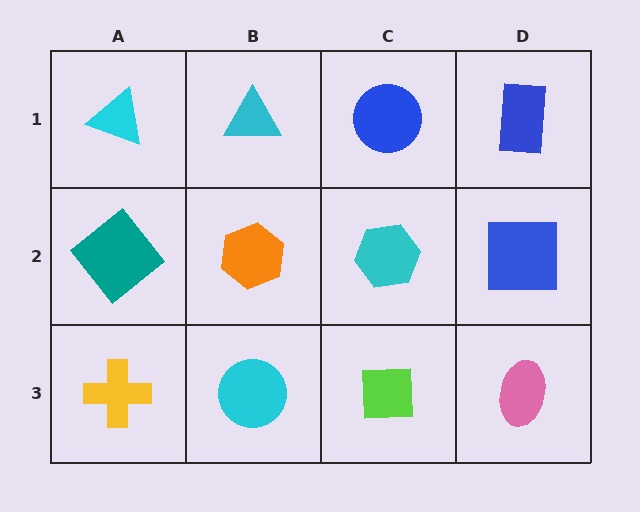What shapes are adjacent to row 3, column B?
An orange hexagon (row 2, column B), a yellow cross (row 3, column A), a lime square (row 3, column C).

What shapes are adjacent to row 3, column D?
A blue square (row 2, column D), a lime square (row 3, column C).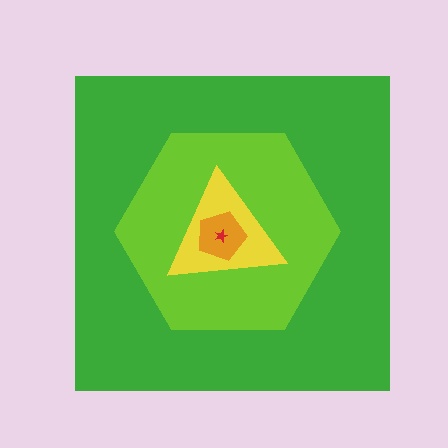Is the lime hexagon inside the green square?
Yes.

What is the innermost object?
The red star.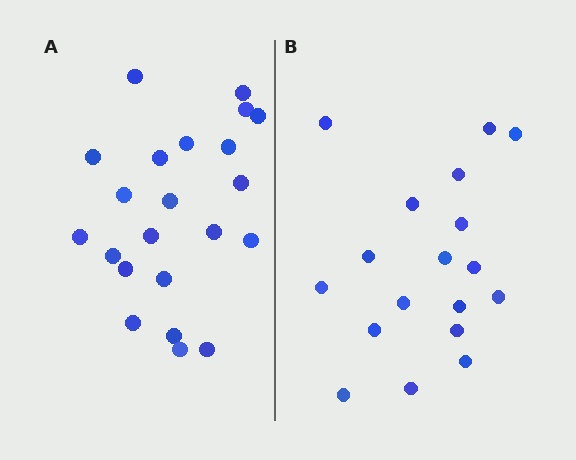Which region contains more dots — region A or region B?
Region A (the left region) has more dots.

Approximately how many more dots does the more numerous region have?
Region A has about 4 more dots than region B.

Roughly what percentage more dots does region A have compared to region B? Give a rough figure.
About 20% more.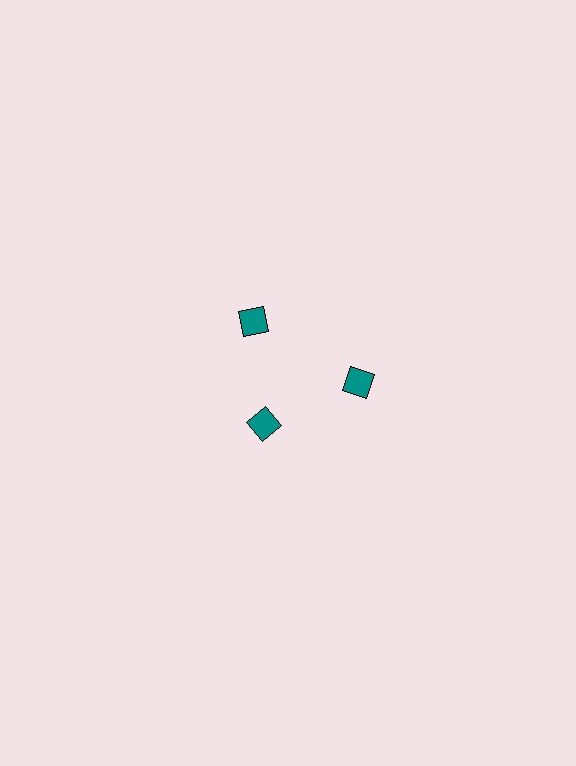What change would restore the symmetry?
The symmetry would be restored by moving it outward, back onto the ring so that all 3 diamonds sit at equal angles and equal distance from the center.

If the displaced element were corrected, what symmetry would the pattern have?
It would have 3-fold rotational symmetry — the pattern would map onto itself every 120 degrees.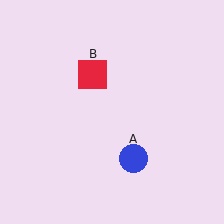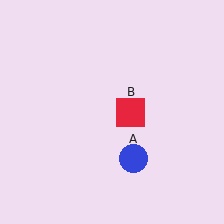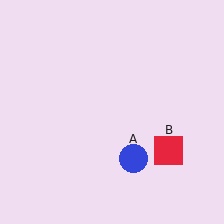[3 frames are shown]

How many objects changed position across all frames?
1 object changed position: red square (object B).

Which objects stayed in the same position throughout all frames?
Blue circle (object A) remained stationary.